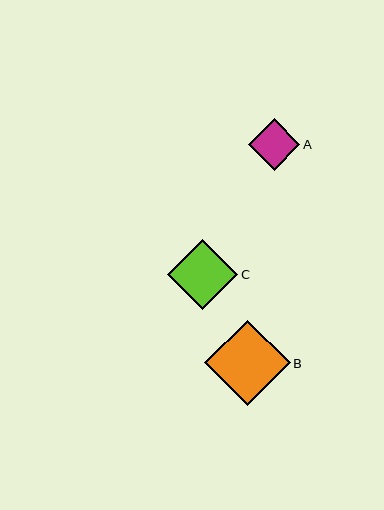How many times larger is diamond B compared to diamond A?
Diamond B is approximately 1.7 times the size of diamond A.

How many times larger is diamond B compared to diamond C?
Diamond B is approximately 1.2 times the size of diamond C.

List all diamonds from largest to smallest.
From largest to smallest: B, C, A.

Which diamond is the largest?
Diamond B is the largest with a size of approximately 86 pixels.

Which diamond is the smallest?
Diamond A is the smallest with a size of approximately 51 pixels.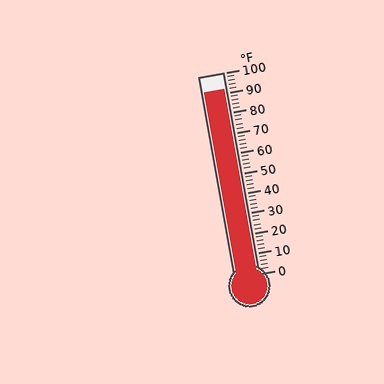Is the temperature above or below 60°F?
The temperature is above 60°F.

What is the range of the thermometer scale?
The thermometer scale ranges from 0°F to 100°F.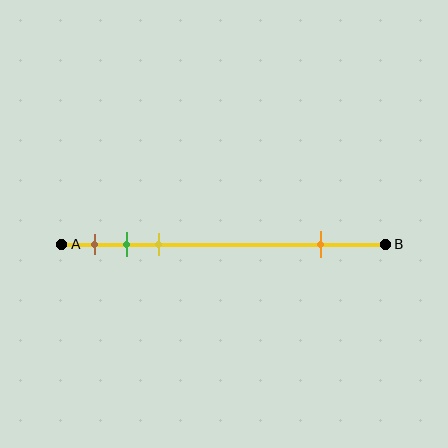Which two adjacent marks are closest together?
The green and yellow marks are the closest adjacent pair.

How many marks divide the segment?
There are 4 marks dividing the segment.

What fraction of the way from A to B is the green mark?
The green mark is approximately 20% (0.2) of the way from A to B.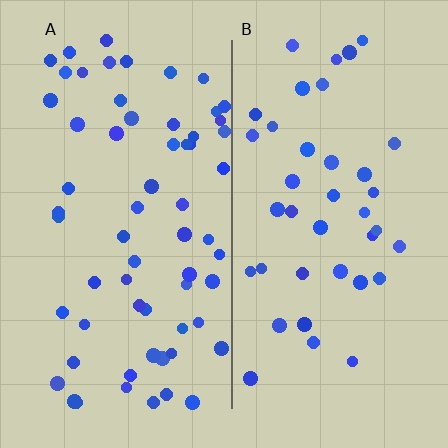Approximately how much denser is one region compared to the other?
Approximately 1.6× — region A over region B.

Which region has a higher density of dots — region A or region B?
A (the left).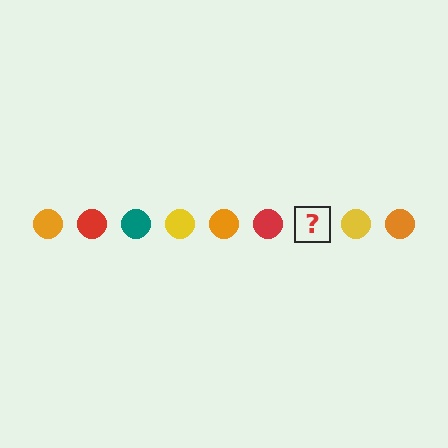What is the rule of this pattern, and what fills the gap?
The rule is that the pattern cycles through orange, red, teal, yellow circles. The gap should be filled with a teal circle.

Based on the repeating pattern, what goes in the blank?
The blank should be a teal circle.